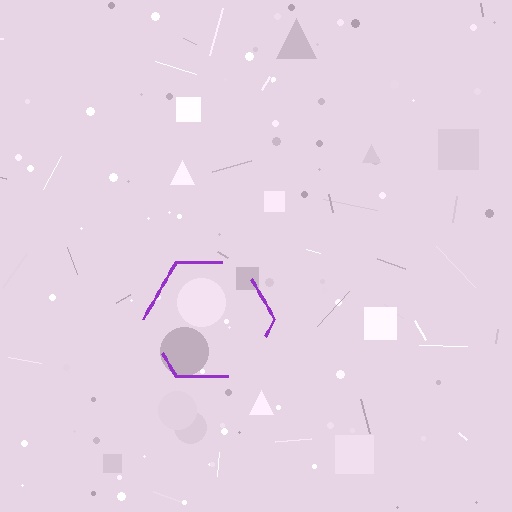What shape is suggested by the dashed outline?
The dashed outline suggests a hexagon.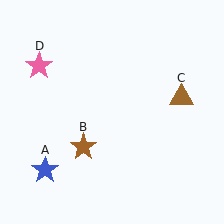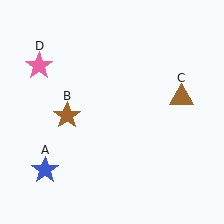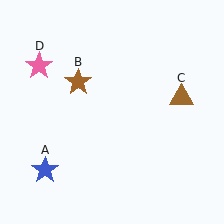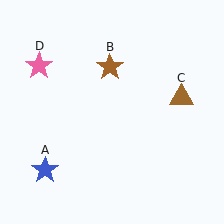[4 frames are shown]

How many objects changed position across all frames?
1 object changed position: brown star (object B).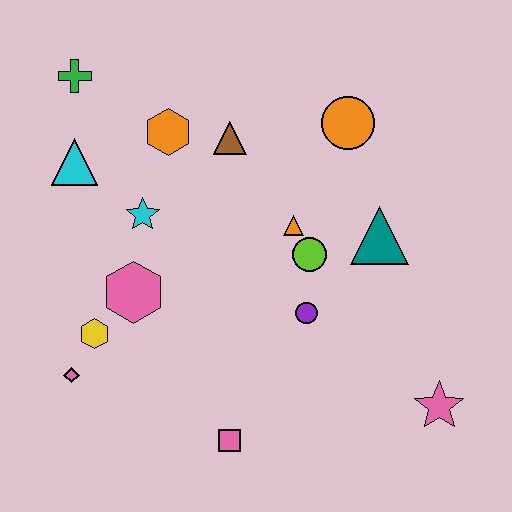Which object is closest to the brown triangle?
The orange hexagon is closest to the brown triangle.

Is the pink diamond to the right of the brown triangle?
No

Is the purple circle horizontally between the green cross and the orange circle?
Yes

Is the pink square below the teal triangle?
Yes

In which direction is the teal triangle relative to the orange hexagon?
The teal triangle is to the right of the orange hexagon.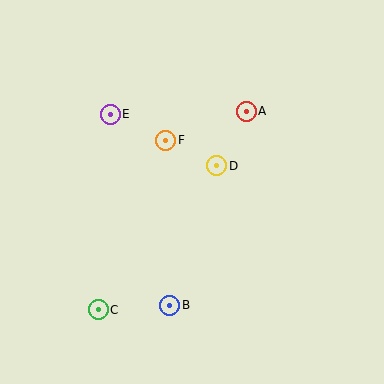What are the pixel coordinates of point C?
Point C is at (98, 310).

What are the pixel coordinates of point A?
Point A is at (246, 111).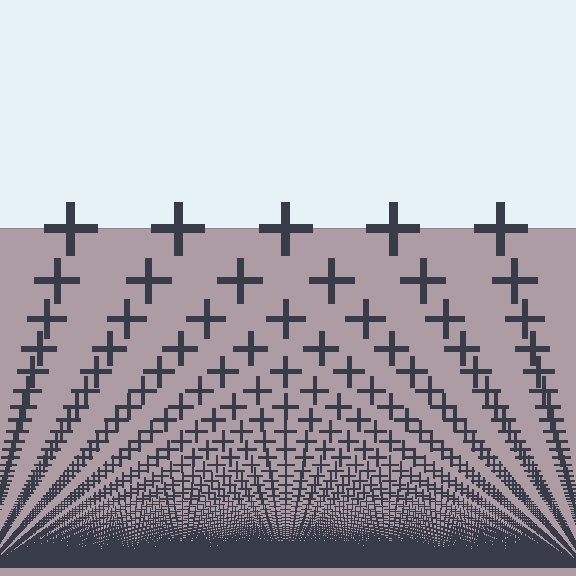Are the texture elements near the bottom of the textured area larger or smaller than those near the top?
Smaller. The gradient is inverted — elements near the bottom are smaller and denser.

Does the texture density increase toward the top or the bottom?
Density increases toward the bottom.